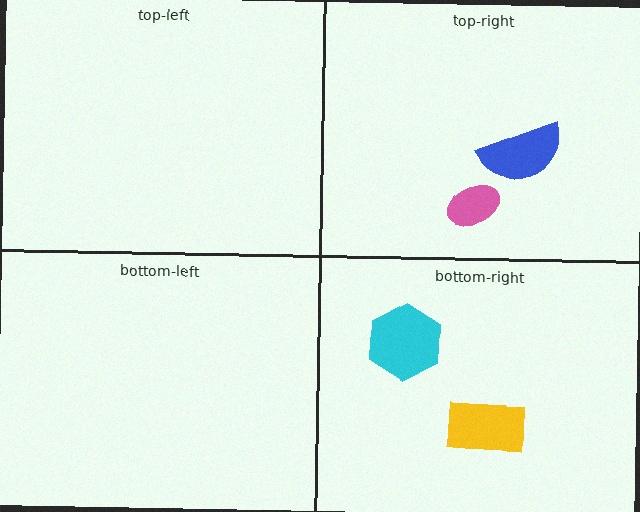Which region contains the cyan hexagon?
The bottom-right region.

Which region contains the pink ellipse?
The top-right region.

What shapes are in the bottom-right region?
The cyan hexagon, the yellow rectangle.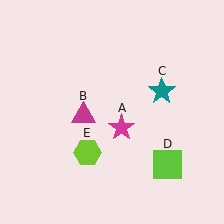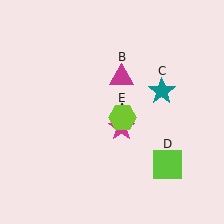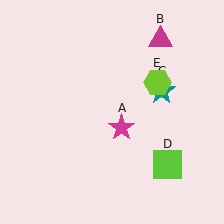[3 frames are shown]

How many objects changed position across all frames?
2 objects changed position: magenta triangle (object B), lime hexagon (object E).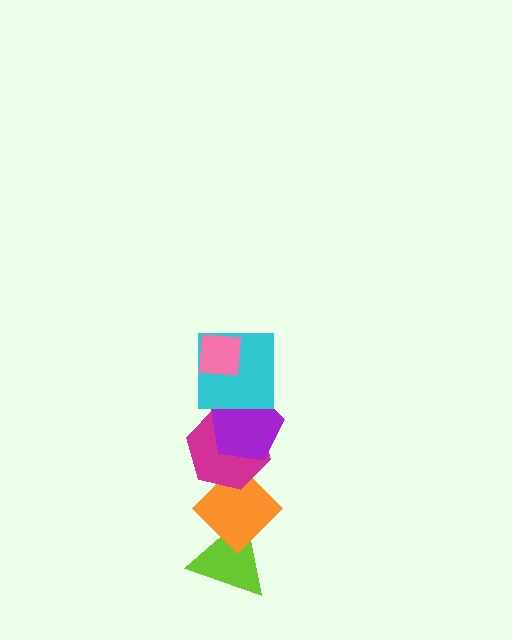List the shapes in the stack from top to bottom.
From top to bottom: the pink square, the cyan square, the purple pentagon, the magenta hexagon, the orange diamond, the lime triangle.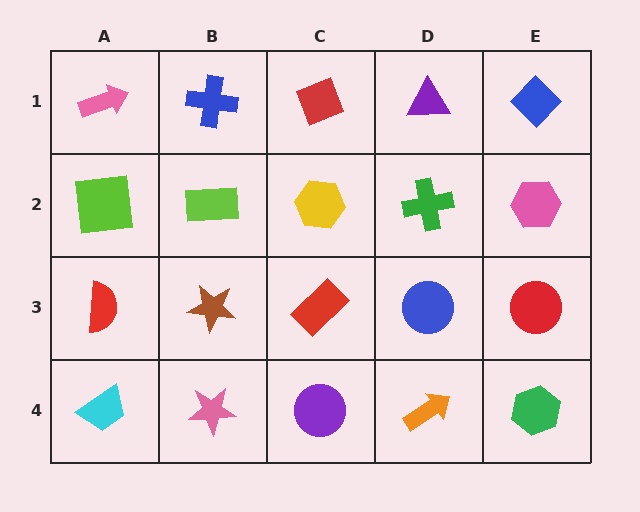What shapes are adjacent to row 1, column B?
A lime rectangle (row 2, column B), a pink arrow (row 1, column A), a red diamond (row 1, column C).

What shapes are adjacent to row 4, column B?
A brown star (row 3, column B), a cyan trapezoid (row 4, column A), a purple circle (row 4, column C).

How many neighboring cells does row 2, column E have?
3.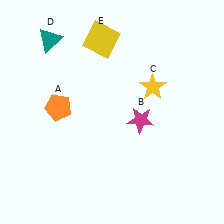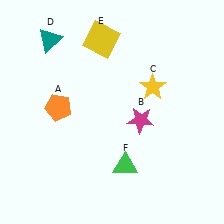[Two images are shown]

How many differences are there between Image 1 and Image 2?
There is 1 difference between the two images.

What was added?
A green triangle (F) was added in Image 2.